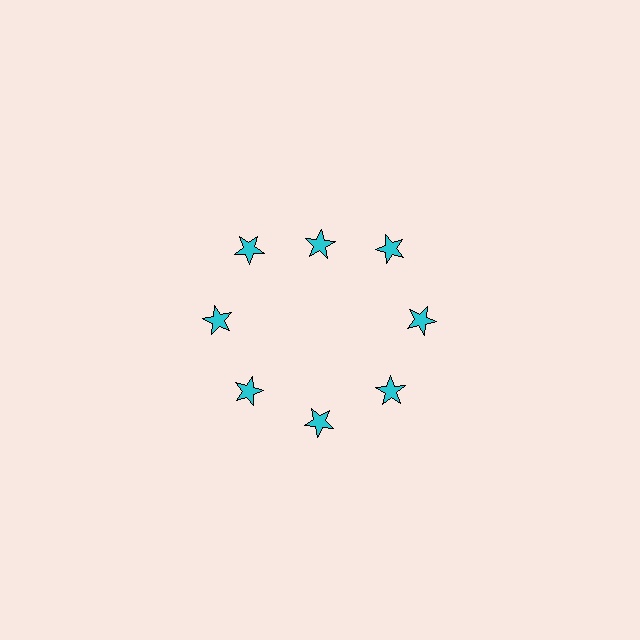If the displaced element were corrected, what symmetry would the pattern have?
It would have 8-fold rotational symmetry — the pattern would map onto itself every 45 degrees.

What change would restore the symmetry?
The symmetry would be restored by moving it outward, back onto the ring so that all 8 stars sit at equal angles and equal distance from the center.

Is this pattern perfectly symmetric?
No. The 8 cyan stars are arranged in a ring, but one element near the 12 o'clock position is pulled inward toward the center, breaking the 8-fold rotational symmetry.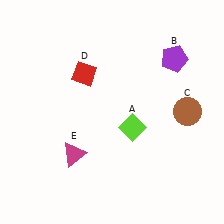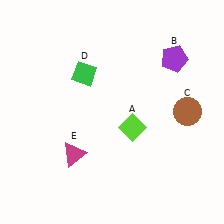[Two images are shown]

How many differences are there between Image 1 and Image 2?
There is 1 difference between the two images.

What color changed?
The diamond (D) changed from red in Image 1 to green in Image 2.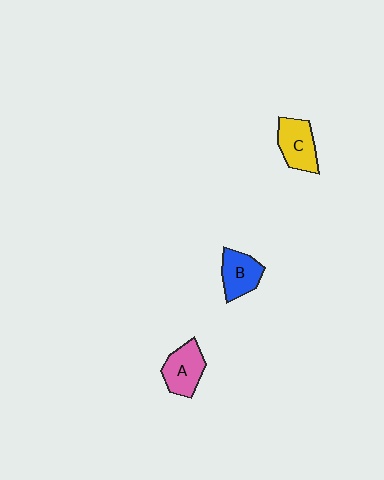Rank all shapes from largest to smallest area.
From largest to smallest: C (yellow), A (pink), B (blue).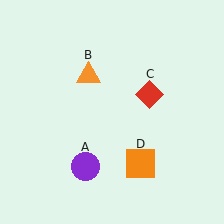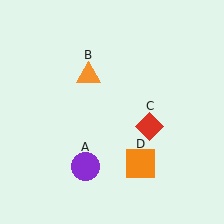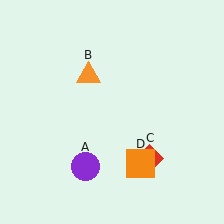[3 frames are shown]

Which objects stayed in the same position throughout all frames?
Purple circle (object A) and orange triangle (object B) and orange square (object D) remained stationary.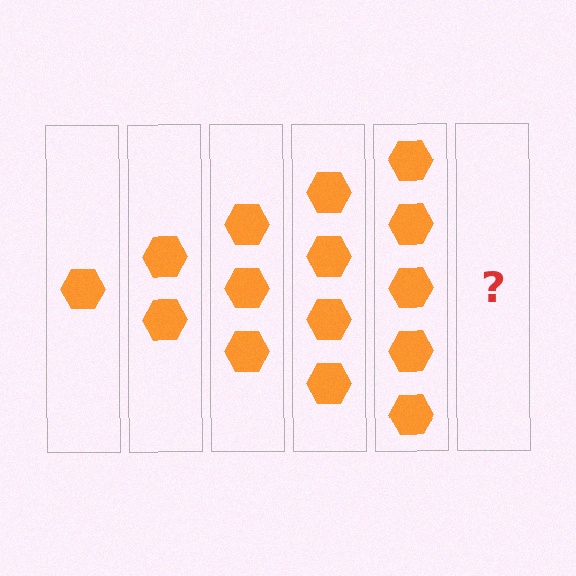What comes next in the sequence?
The next element should be 6 hexagons.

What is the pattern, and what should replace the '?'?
The pattern is that each step adds one more hexagon. The '?' should be 6 hexagons.